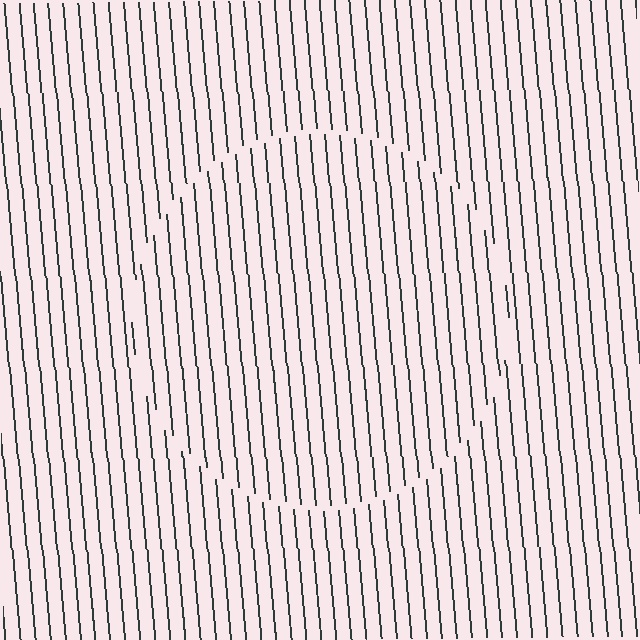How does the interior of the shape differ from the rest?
The interior of the shape contains the same grating, shifted by half a period — the contour is defined by the phase discontinuity where line-ends from the inner and outer gratings abut.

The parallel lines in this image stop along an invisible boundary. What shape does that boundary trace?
An illusory circle. The interior of the shape contains the same grating, shifted by half a period — the contour is defined by the phase discontinuity where line-ends from the inner and outer gratings abut.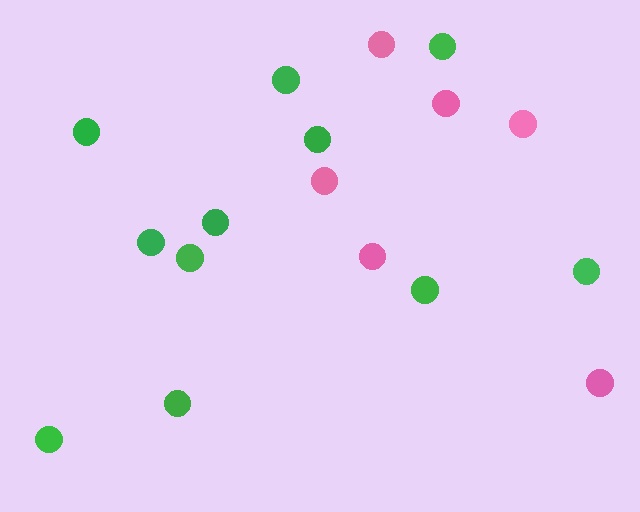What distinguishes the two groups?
There are 2 groups: one group of green circles (11) and one group of pink circles (6).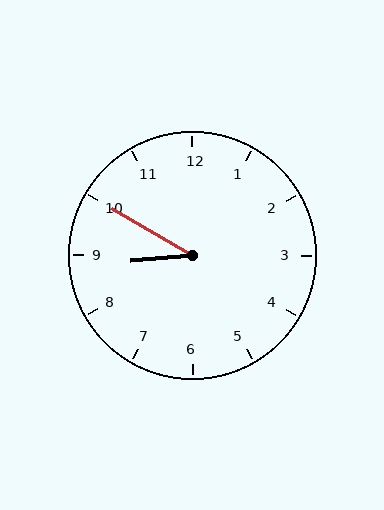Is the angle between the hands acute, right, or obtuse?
It is acute.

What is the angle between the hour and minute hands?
Approximately 35 degrees.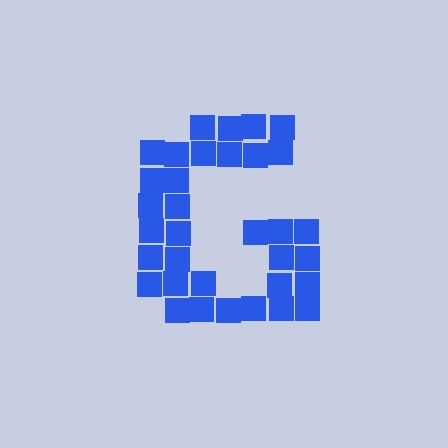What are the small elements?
The small elements are squares.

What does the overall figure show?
The overall figure shows the letter G.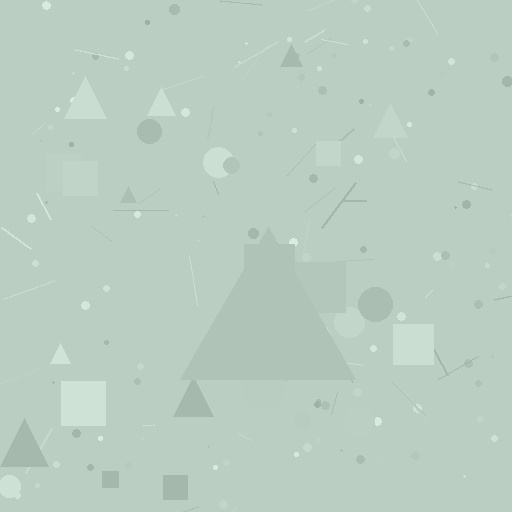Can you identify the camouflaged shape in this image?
The camouflaged shape is a triangle.